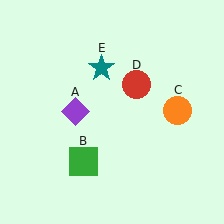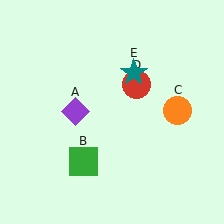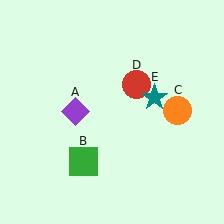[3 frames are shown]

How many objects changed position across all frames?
1 object changed position: teal star (object E).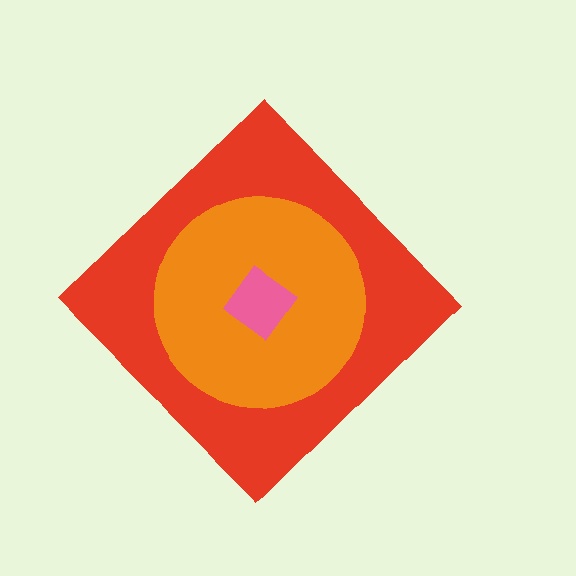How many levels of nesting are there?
3.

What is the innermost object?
The pink diamond.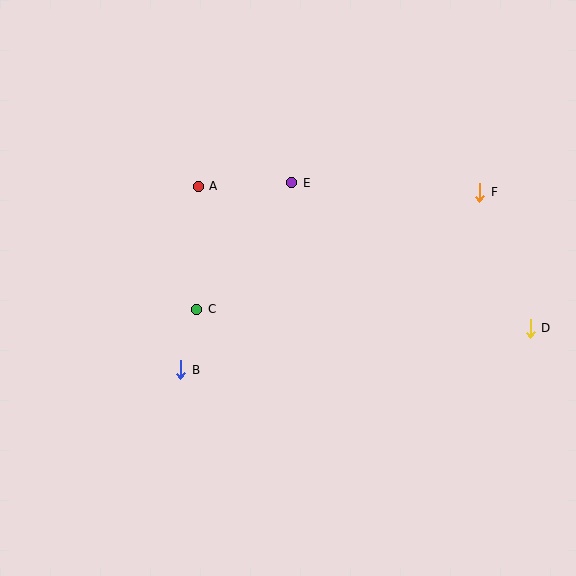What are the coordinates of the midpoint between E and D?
The midpoint between E and D is at (411, 255).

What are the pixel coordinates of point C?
Point C is at (197, 309).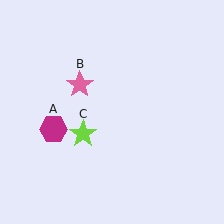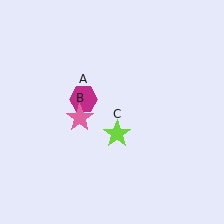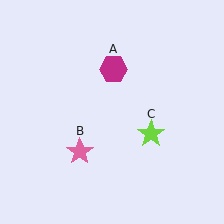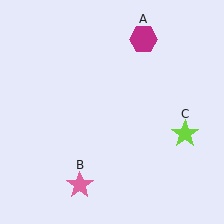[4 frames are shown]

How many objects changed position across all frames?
3 objects changed position: magenta hexagon (object A), pink star (object B), lime star (object C).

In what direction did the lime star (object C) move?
The lime star (object C) moved right.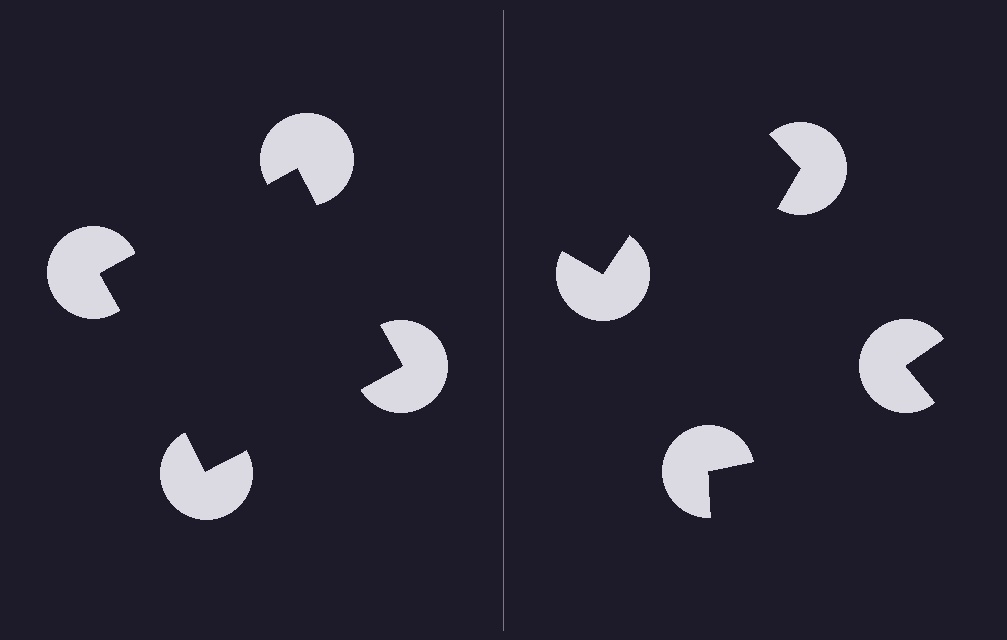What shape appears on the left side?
An illusory square.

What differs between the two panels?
The pac-man discs are positioned identically on both sides; only the wedge orientations differ. On the left they align to a square; on the right they are misaligned.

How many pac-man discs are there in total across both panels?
8 — 4 on each side.